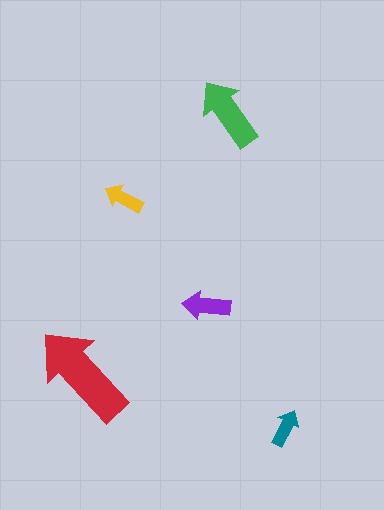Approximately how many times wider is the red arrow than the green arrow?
About 1.5 times wider.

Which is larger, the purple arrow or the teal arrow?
The purple one.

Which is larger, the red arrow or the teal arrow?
The red one.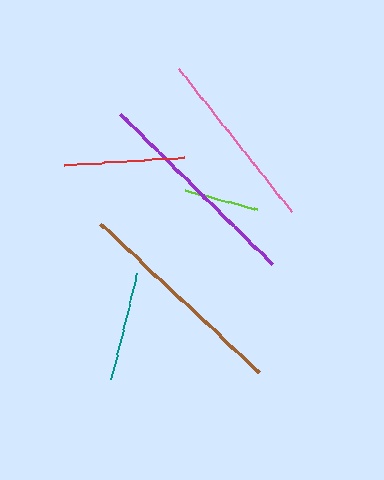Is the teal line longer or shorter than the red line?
The red line is longer than the teal line.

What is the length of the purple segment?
The purple segment is approximately 214 pixels long.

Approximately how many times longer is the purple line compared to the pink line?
The purple line is approximately 1.2 times the length of the pink line.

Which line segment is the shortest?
The lime line is the shortest at approximately 74 pixels.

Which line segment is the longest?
The brown line is the longest at approximately 218 pixels.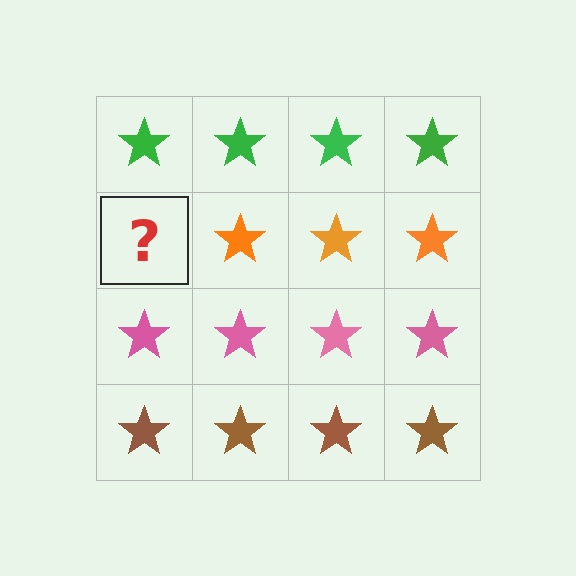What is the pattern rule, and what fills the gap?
The rule is that each row has a consistent color. The gap should be filled with an orange star.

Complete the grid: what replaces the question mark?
The question mark should be replaced with an orange star.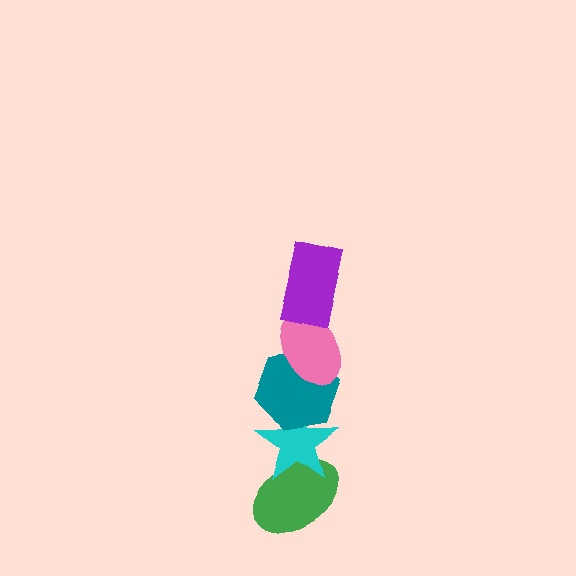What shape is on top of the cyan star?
The teal hexagon is on top of the cyan star.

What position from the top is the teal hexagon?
The teal hexagon is 3rd from the top.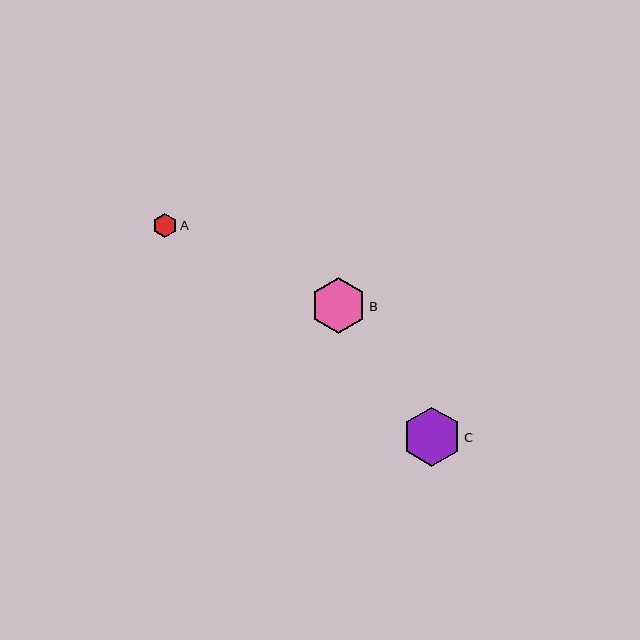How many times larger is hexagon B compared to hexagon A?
Hexagon B is approximately 2.3 times the size of hexagon A.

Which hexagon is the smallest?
Hexagon A is the smallest with a size of approximately 24 pixels.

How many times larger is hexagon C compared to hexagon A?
Hexagon C is approximately 2.4 times the size of hexagon A.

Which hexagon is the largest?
Hexagon C is the largest with a size of approximately 59 pixels.